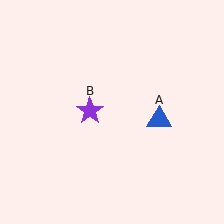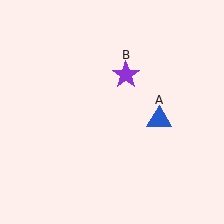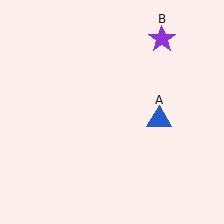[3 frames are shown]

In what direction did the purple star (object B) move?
The purple star (object B) moved up and to the right.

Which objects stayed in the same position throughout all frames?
Blue triangle (object A) remained stationary.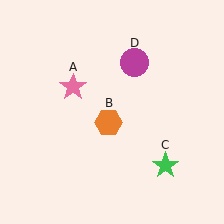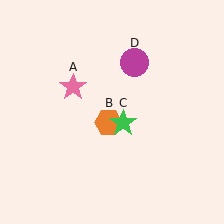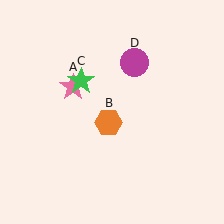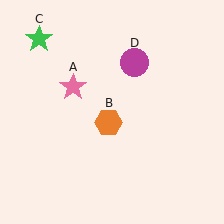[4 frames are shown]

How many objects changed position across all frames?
1 object changed position: green star (object C).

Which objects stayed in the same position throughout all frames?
Pink star (object A) and orange hexagon (object B) and magenta circle (object D) remained stationary.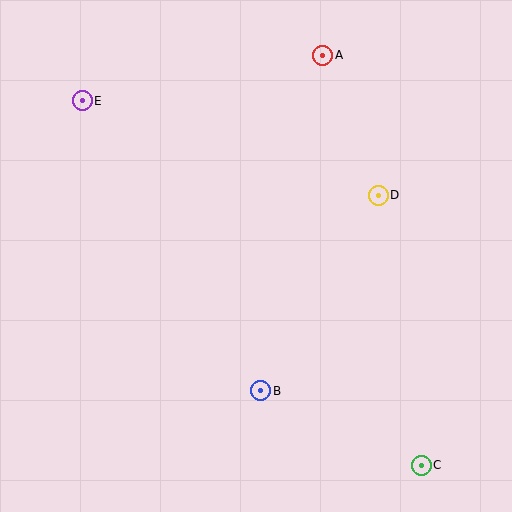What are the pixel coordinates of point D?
Point D is at (378, 195).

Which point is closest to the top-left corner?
Point E is closest to the top-left corner.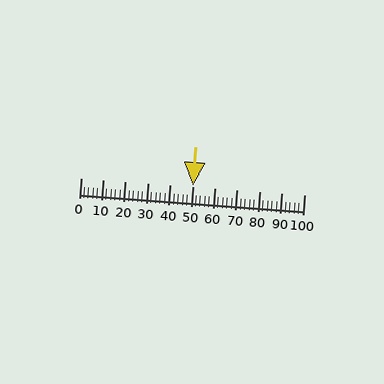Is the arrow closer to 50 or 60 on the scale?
The arrow is closer to 50.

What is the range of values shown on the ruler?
The ruler shows values from 0 to 100.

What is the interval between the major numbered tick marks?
The major tick marks are spaced 10 units apart.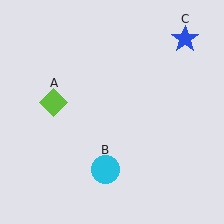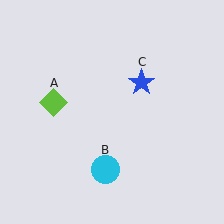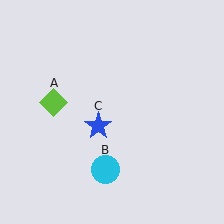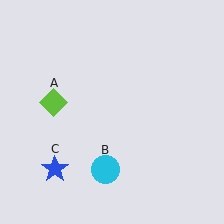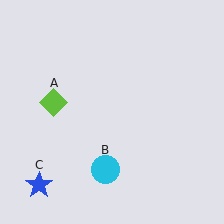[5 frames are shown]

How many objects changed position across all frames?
1 object changed position: blue star (object C).